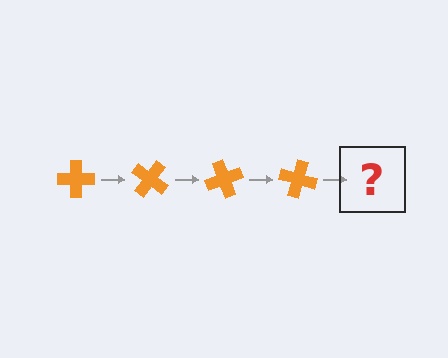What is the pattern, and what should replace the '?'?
The pattern is that the cross rotates 35 degrees each step. The '?' should be an orange cross rotated 140 degrees.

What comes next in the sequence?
The next element should be an orange cross rotated 140 degrees.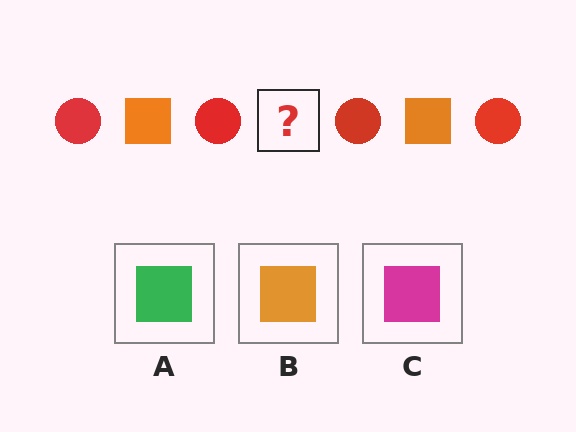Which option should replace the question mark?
Option B.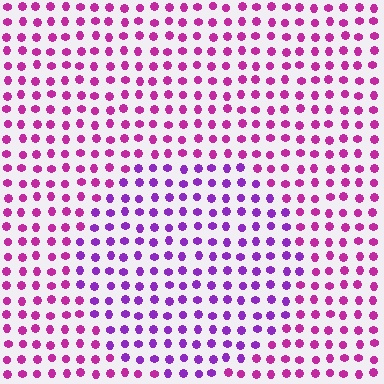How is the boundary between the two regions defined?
The boundary is defined purely by a slight shift in hue (about 33 degrees). Spacing, size, and orientation are identical on both sides.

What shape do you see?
I see a circle.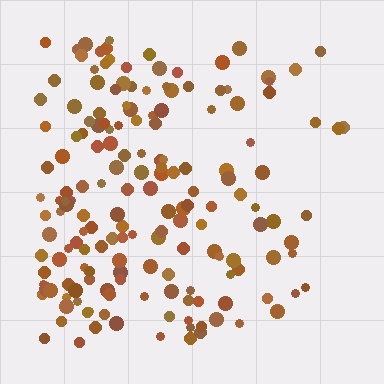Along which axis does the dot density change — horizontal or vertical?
Horizontal.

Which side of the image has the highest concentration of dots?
The left.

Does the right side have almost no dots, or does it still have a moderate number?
Still a moderate number, just noticeably fewer than the left.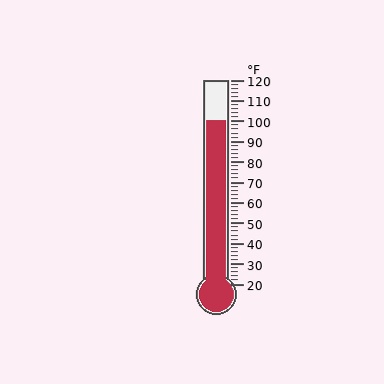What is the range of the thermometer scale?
The thermometer scale ranges from 20°F to 120°F.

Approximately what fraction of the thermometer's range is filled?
The thermometer is filled to approximately 80% of its range.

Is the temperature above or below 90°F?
The temperature is above 90°F.